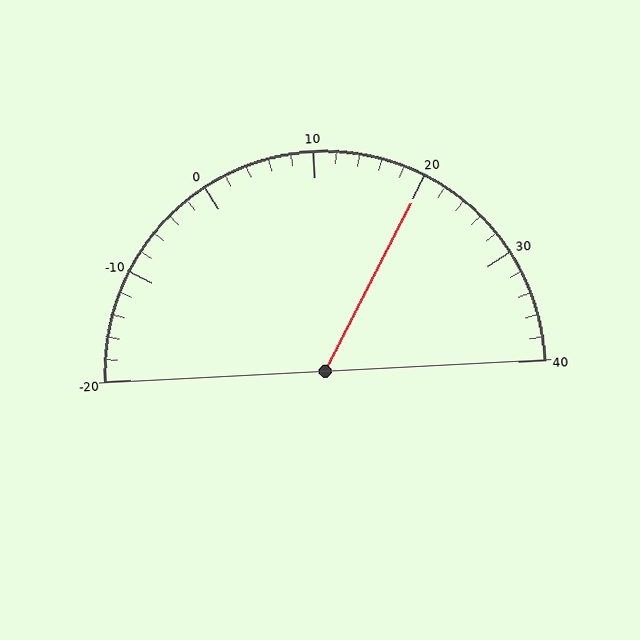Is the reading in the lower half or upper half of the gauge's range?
The reading is in the upper half of the range (-20 to 40).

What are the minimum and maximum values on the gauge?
The gauge ranges from -20 to 40.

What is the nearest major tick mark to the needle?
The nearest major tick mark is 20.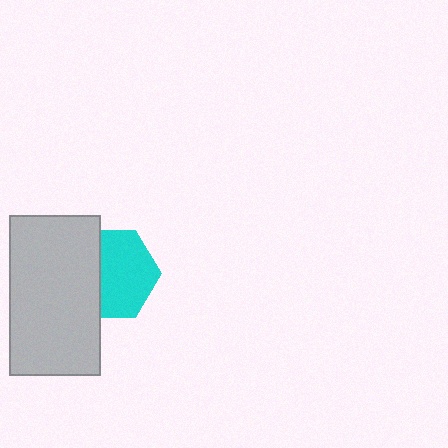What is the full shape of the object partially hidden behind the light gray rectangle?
The partially hidden object is a cyan hexagon.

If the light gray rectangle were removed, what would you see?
You would see the complete cyan hexagon.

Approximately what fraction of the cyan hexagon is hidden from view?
Roughly 38% of the cyan hexagon is hidden behind the light gray rectangle.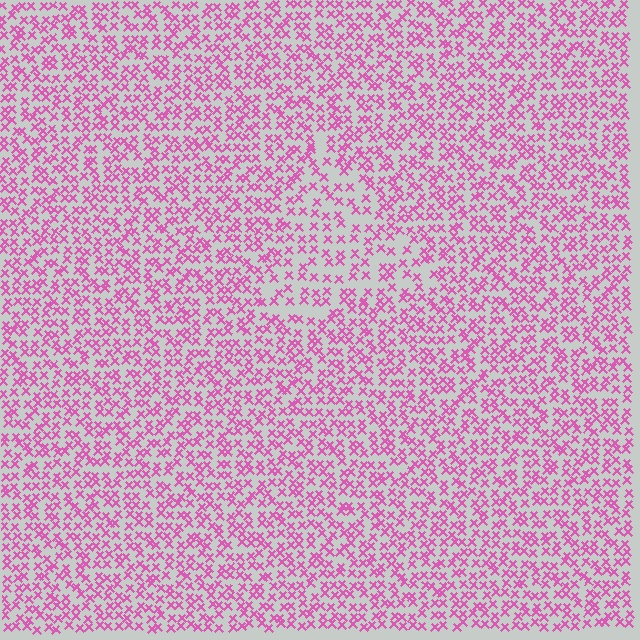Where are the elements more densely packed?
The elements are more densely packed outside the triangle boundary.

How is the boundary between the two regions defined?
The boundary is defined by a change in element density (approximately 1.6x ratio). All elements are the same color, size, and shape.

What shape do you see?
I see a triangle.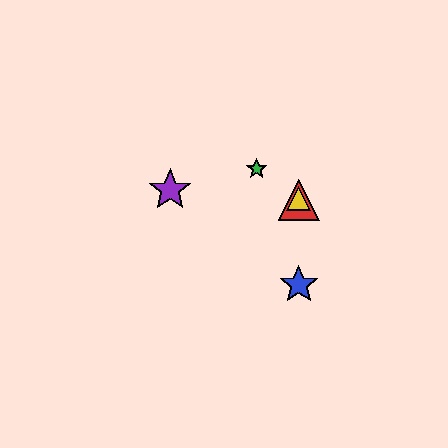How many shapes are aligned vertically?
3 shapes (the red triangle, the blue star, the yellow triangle) are aligned vertically.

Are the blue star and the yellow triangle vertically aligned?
Yes, both are at x≈299.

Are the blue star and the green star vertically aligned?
No, the blue star is at x≈299 and the green star is at x≈257.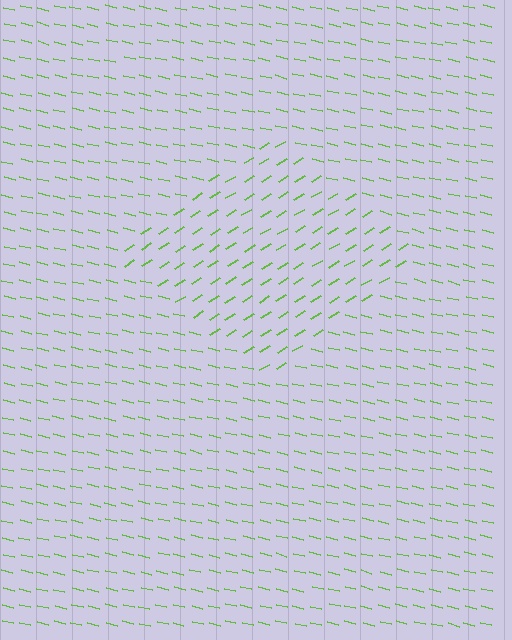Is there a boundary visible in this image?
Yes, there is a texture boundary formed by a change in line orientation.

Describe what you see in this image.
The image is filled with small lime line segments. A diamond region in the image has lines oriented differently from the surrounding lines, creating a visible texture boundary.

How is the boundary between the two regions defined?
The boundary is defined purely by a change in line orientation (approximately 45 degrees difference). All lines are the same color and thickness.